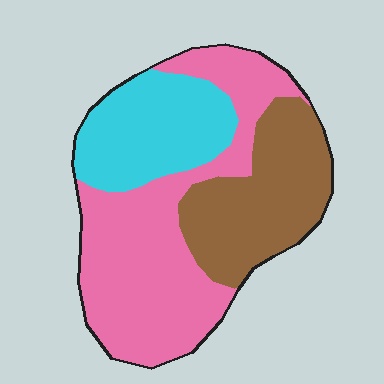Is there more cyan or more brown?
Brown.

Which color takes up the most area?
Pink, at roughly 45%.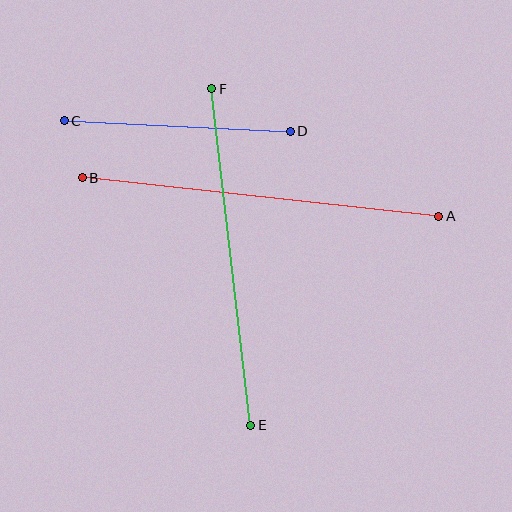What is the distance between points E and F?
The distance is approximately 338 pixels.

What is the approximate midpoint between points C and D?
The midpoint is at approximately (177, 126) pixels.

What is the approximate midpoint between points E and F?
The midpoint is at approximately (231, 257) pixels.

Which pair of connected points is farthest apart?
Points A and B are farthest apart.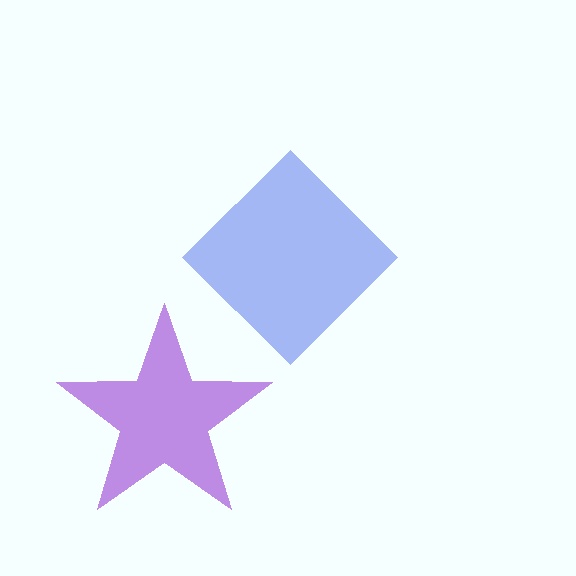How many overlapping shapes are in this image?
There are 2 overlapping shapes in the image.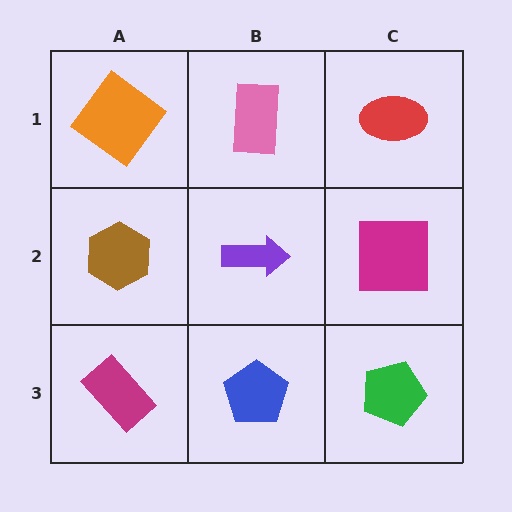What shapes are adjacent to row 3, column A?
A brown hexagon (row 2, column A), a blue pentagon (row 3, column B).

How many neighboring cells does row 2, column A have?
3.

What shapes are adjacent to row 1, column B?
A purple arrow (row 2, column B), an orange diamond (row 1, column A), a red ellipse (row 1, column C).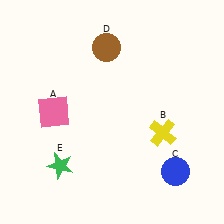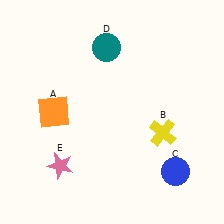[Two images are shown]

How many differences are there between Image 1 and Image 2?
There are 3 differences between the two images.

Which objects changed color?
A changed from pink to orange. D changed from brown to teal. E changed from green to pink.